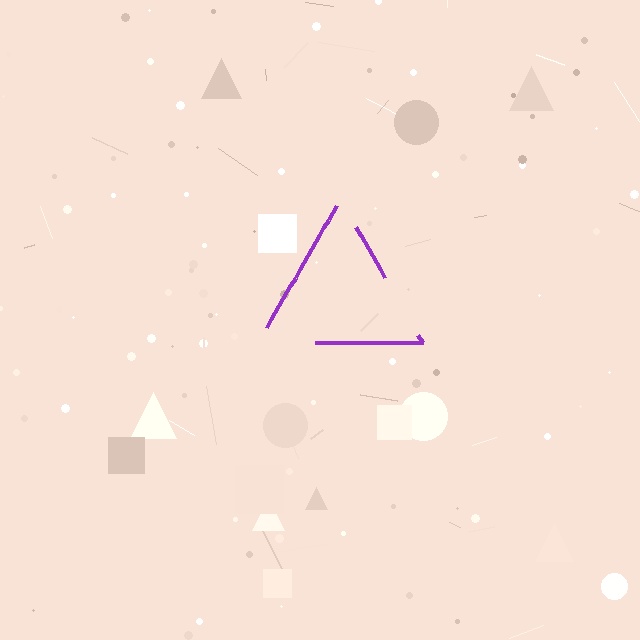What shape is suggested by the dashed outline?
The dashed outline suggests a triangle.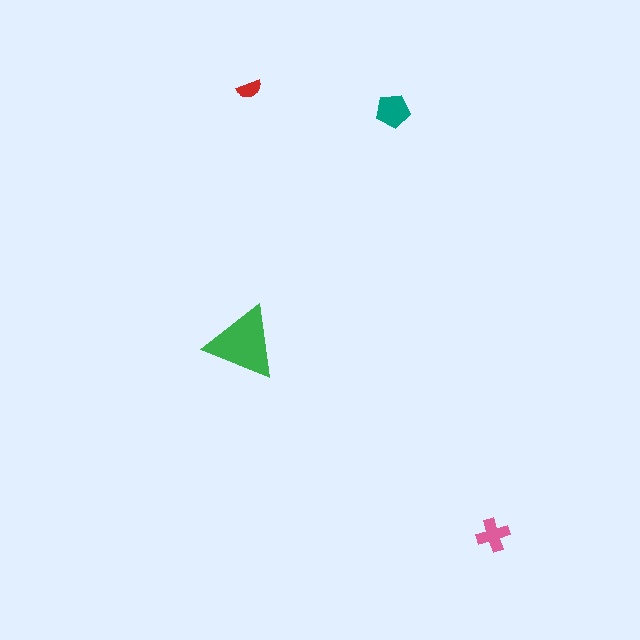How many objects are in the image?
There are 4 objects in the image.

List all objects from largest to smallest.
The green triangle, the teal pentagon, the pink cross, the red semicircle.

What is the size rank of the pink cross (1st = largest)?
3rd.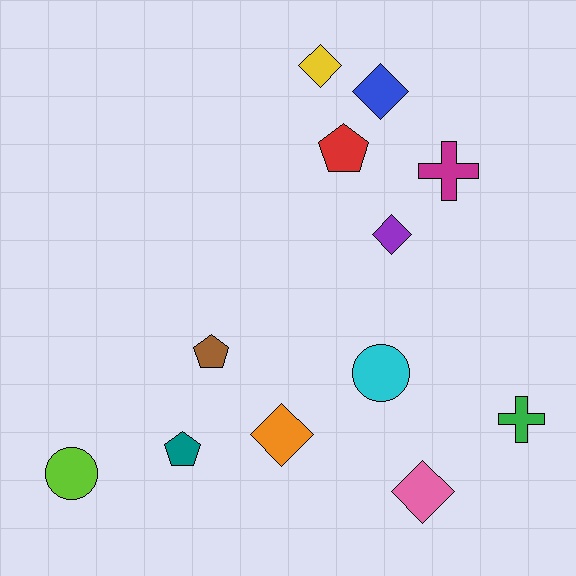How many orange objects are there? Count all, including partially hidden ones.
There is 1 orange object.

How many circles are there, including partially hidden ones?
There are 2 circles.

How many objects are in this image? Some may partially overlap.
There are 12 objects.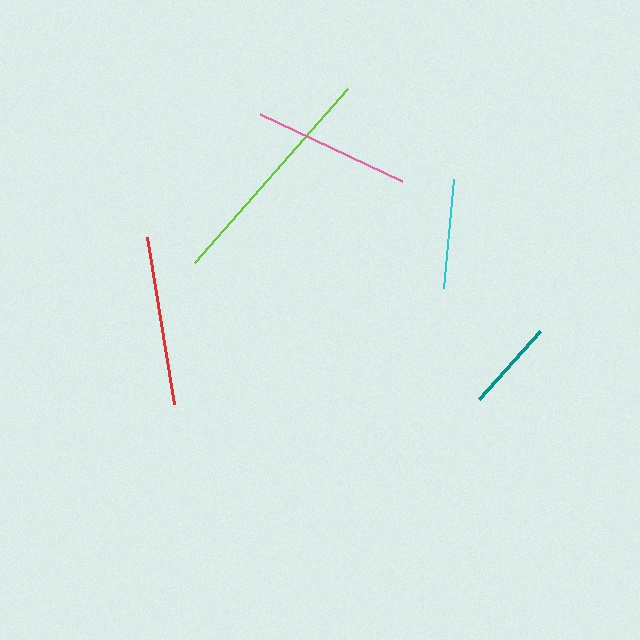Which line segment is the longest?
The lime line is the longest at approximately 233 pixels.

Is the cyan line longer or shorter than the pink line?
The pink line is longer than the cyan line.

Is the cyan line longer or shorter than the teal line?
The cyan line is longer than the teal line.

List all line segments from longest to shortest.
From longest to shortest: lime, red, pink, cyan, teal.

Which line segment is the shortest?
The teal line is the shortest at approximately 92 pixels.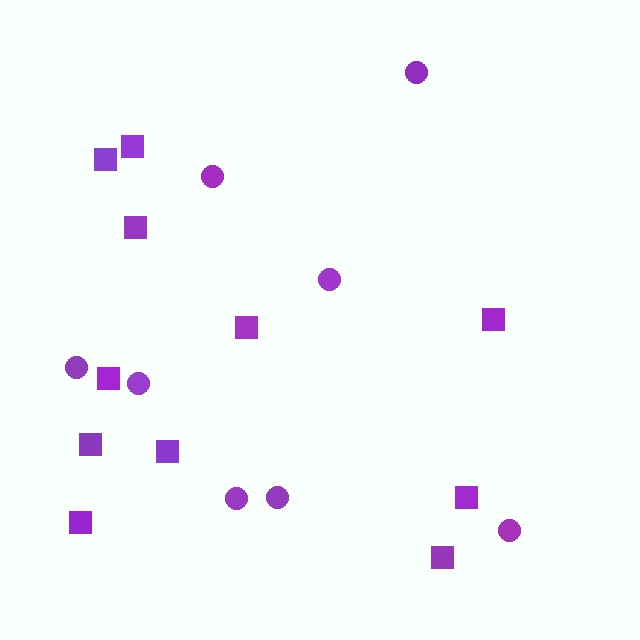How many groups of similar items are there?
There are 2 groups: one group of squares (11) and one group of circles (8).